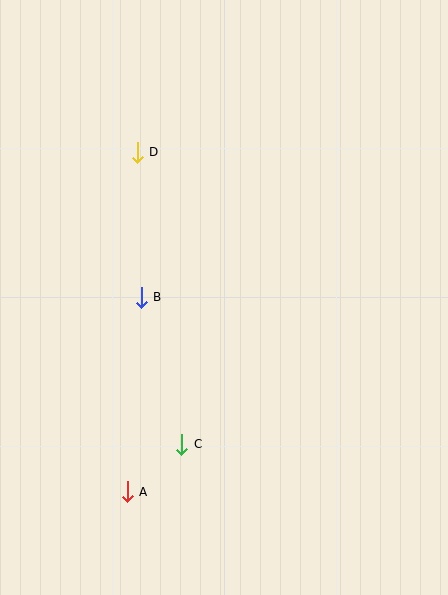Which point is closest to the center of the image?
Point B at (141, 297) is closest to the center.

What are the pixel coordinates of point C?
Point C is at (182, 444).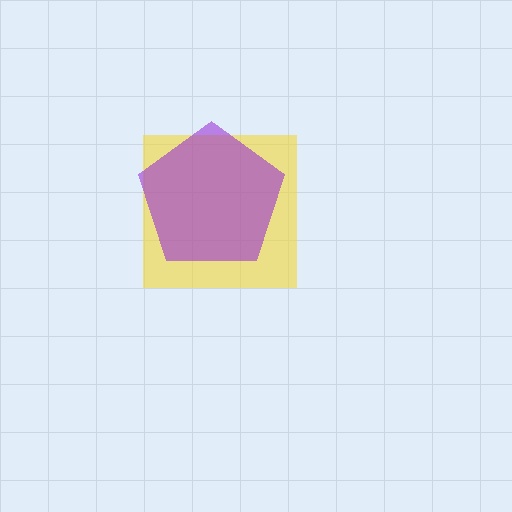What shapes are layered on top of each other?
The layered shapes are: a yellow square, a purple pentagon.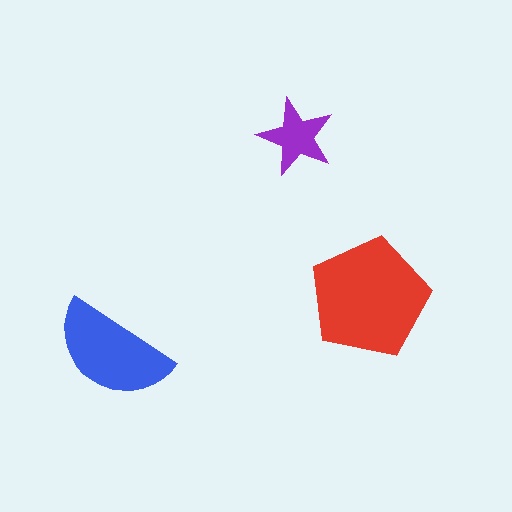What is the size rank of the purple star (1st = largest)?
3rd.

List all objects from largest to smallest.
The red pentagon, the blue semicircle, the purple star.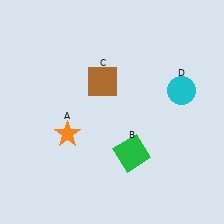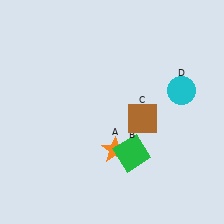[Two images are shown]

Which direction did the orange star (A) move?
The orange star (A) moved right.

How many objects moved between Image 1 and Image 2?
2 objects moved between the two images.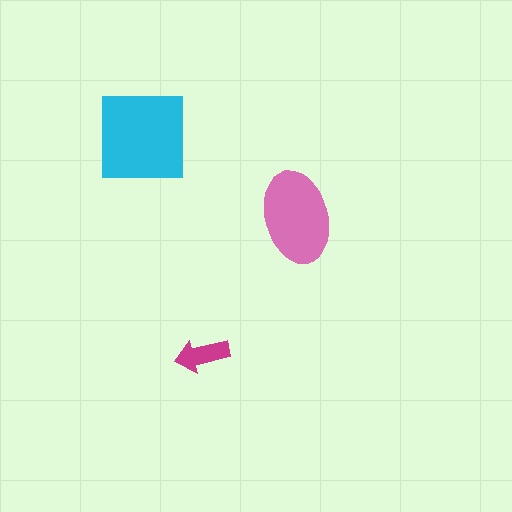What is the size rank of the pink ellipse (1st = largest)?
2nd.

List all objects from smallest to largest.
The magenta arrow, the pink ellipse, the cyan square.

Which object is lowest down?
The magenta arrow is bottommost.